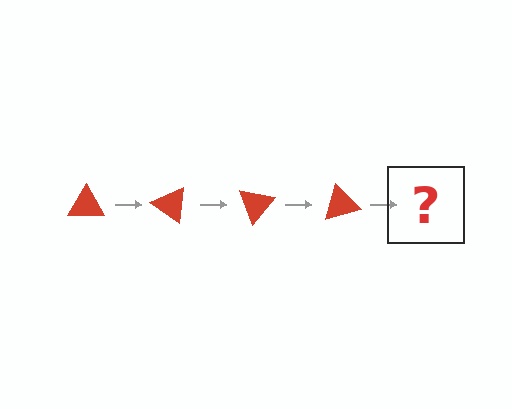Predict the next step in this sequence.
The next step is a red triangle rotated 140 degrees.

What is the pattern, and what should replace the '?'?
The pattern is that the triangle rotates 35 degrees each step. The '?' should be a red triangle rotated 140 degrees.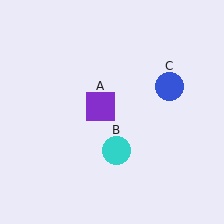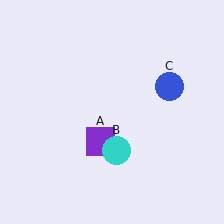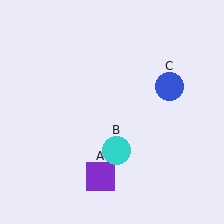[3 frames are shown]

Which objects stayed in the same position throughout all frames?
Cyan circle (object B) and blue circle (object C) remained stationary.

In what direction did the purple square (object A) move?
The purple square (object A) moved down.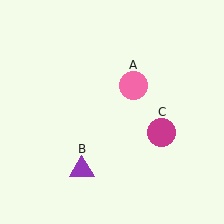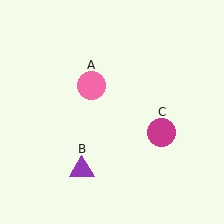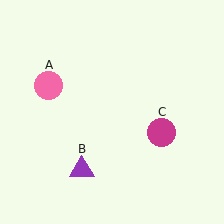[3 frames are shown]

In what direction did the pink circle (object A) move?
The pink circle (object A) moved left.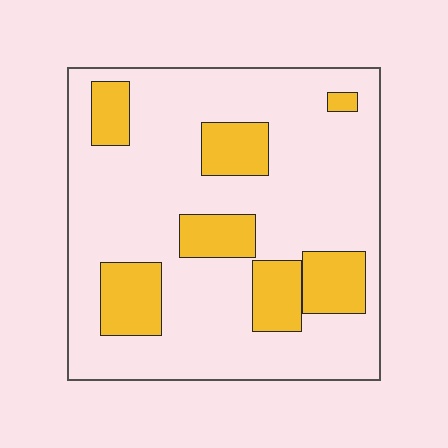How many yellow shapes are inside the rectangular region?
7.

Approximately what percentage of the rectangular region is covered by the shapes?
Approximately 25%.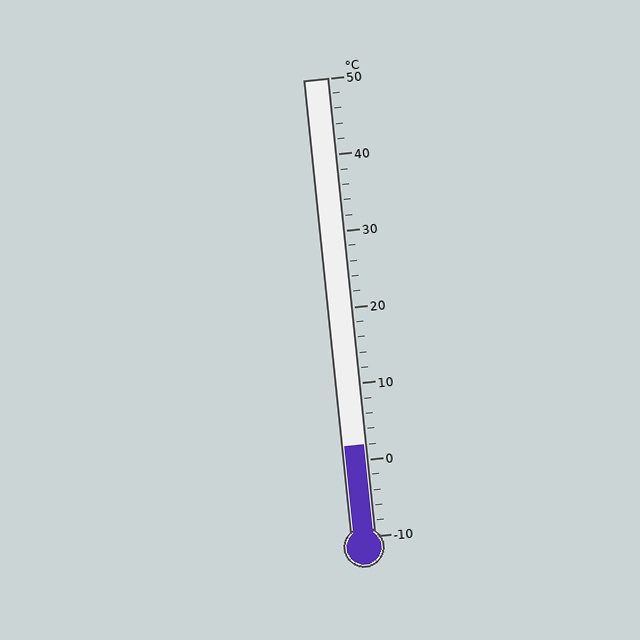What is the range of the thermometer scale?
The thermometer scale ranges from -10°C to 50°C.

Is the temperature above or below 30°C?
The temperature is below 30°C.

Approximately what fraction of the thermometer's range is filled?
The thermometer is filled to approximately 20% of its range.